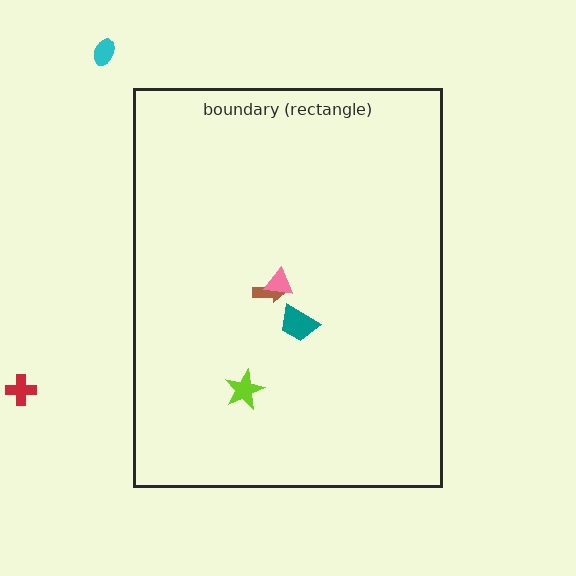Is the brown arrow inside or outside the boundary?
Inside.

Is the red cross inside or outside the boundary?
Outside.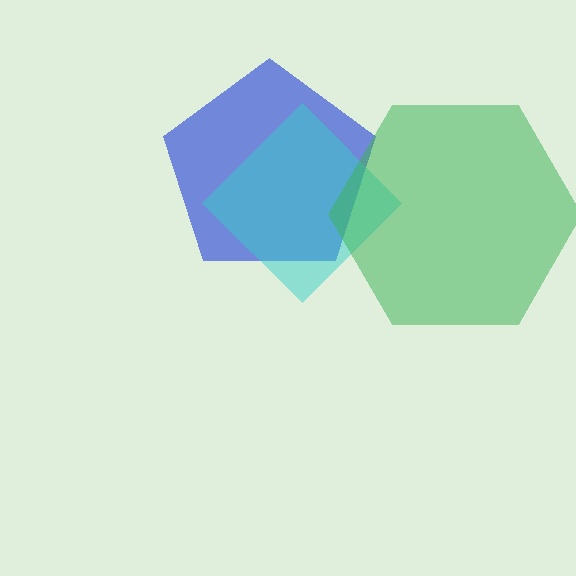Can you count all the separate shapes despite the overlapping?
Yes, there are 3 separate shapes.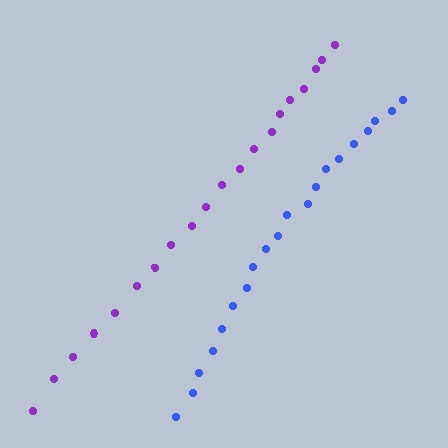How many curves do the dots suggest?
There are 2 distinct paths.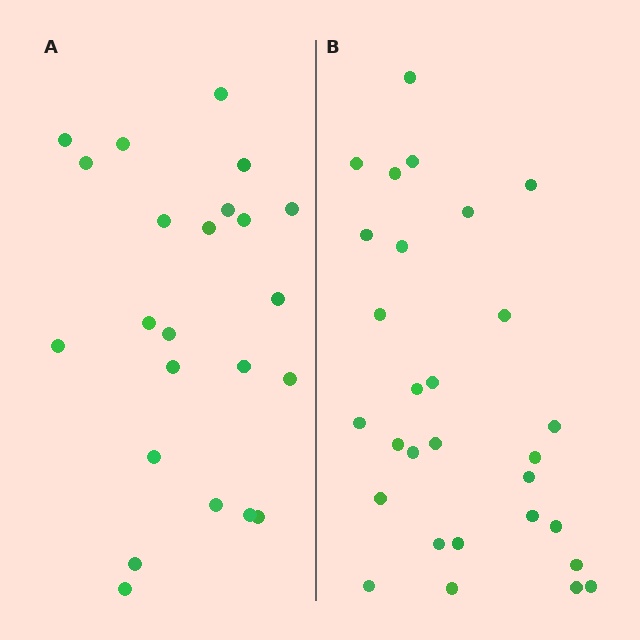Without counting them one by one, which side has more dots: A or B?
Region B (the right region) has more dots.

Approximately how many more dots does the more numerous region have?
Region B has about 6 more dots than region A.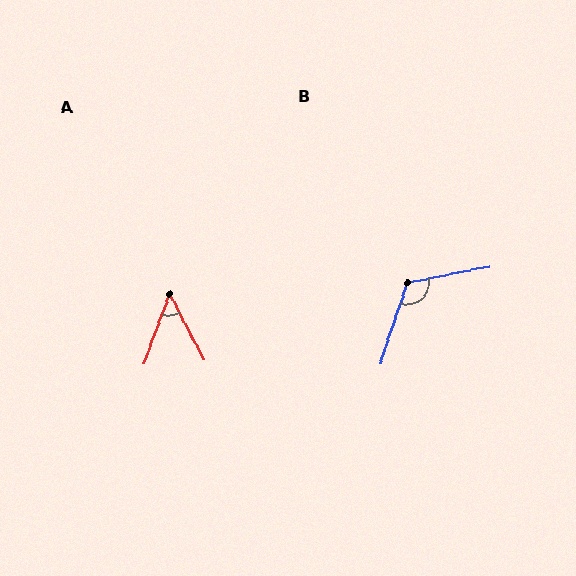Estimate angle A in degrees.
Approximately 47 degrees.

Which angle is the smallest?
A, at approximately 47 degrees.